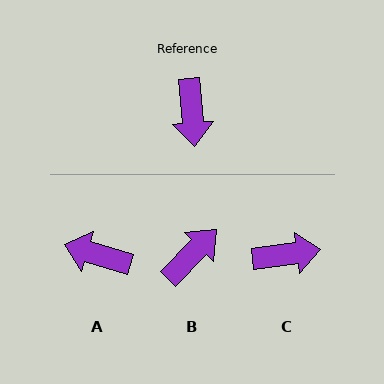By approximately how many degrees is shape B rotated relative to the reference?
Approximately 131 degrees counter-clockwise.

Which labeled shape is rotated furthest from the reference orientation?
B, about 131 degrees away.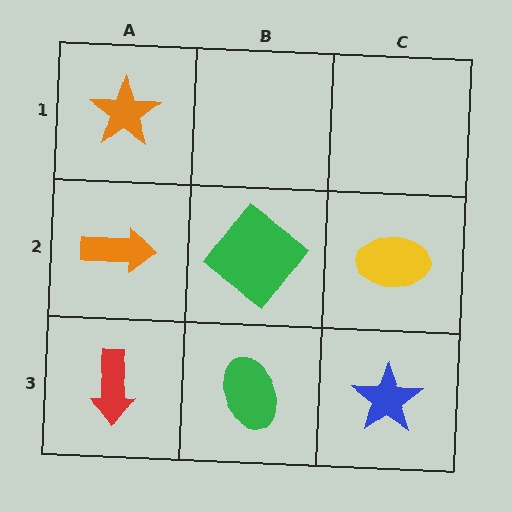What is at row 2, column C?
A yellow ellipse.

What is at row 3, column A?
A red arrow.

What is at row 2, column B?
A green diamond.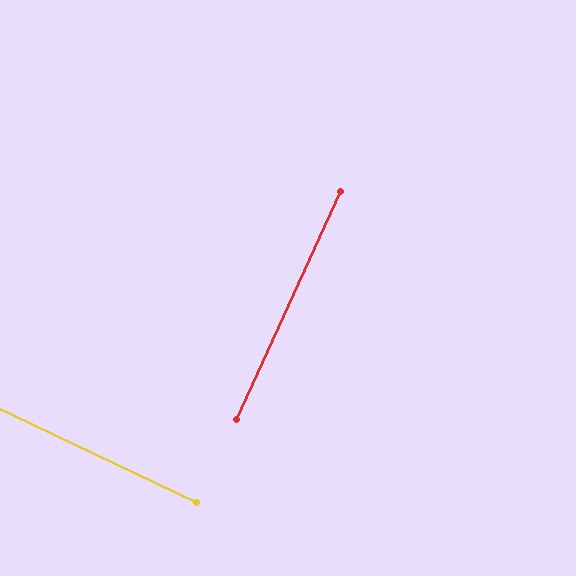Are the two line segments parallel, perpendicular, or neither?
Perpendicular — they meet at approximately 89°.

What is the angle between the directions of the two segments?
Approximately 89 degrees.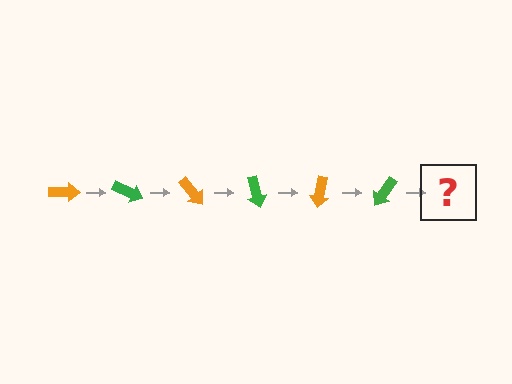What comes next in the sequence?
The next element should be an orange arrow, rotated 150 degrees from the start.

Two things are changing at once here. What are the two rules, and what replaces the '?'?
The two rules are that it rotates 25 degrees each step and the color cycles through orange and green. The '?' should be an orange arrow, rotated 150 degrees from the start.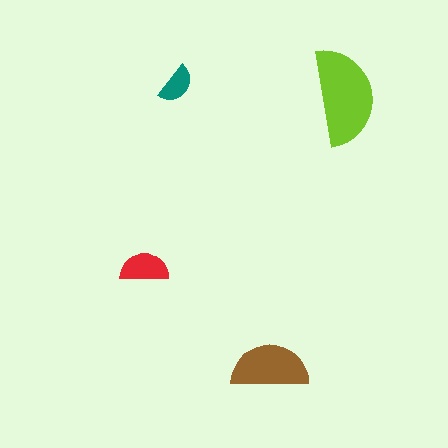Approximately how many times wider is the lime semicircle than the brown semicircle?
About 1.5 times wider.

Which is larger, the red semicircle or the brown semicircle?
The brown one.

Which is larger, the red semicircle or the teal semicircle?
The red one.